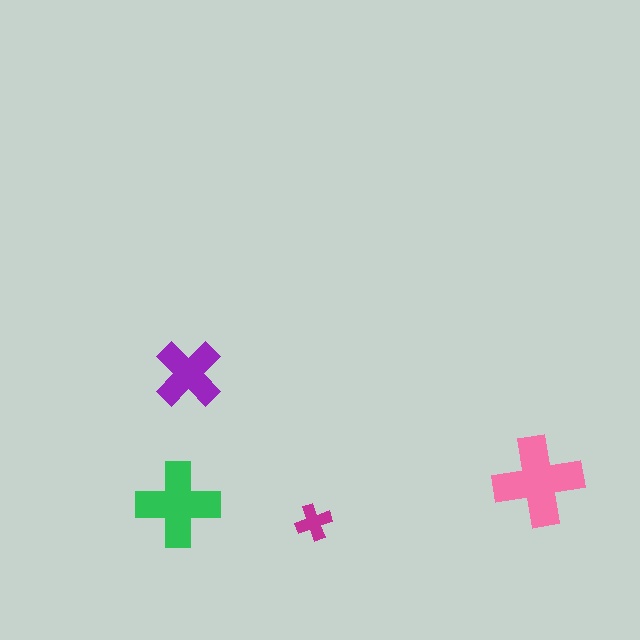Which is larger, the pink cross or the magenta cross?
The pink one.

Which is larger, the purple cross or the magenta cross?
The purple one.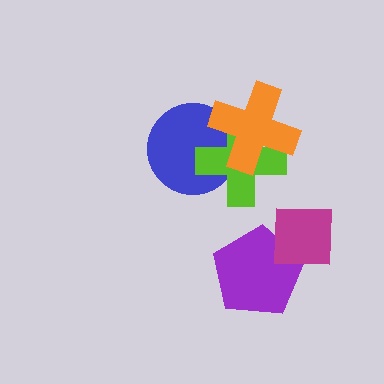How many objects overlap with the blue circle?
2 objects overlap with the blue circle.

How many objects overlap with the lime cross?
2 objects overlap with the lime cross.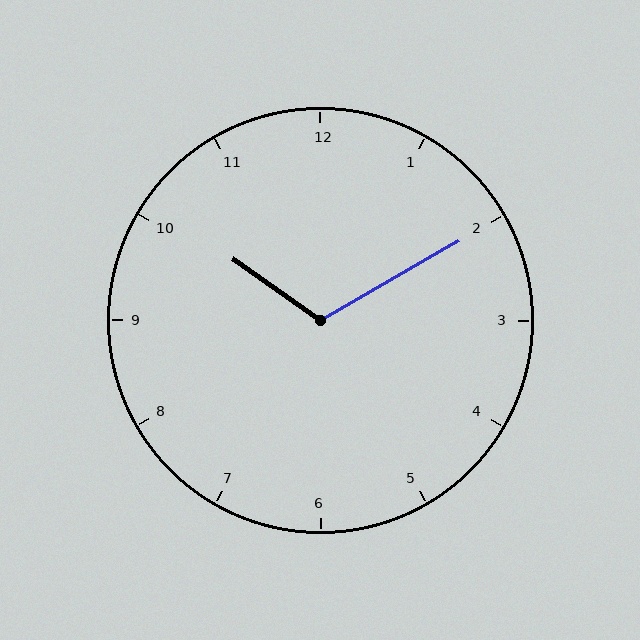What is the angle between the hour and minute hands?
Approximately 115 degrees.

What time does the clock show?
10:10.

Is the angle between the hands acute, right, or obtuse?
It is obtuse.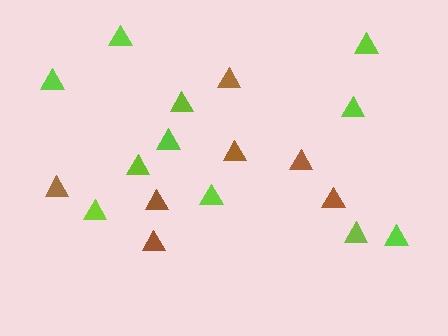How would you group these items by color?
There are 2 groups: one group of lime triangles (11) and one group of brown triangles (7).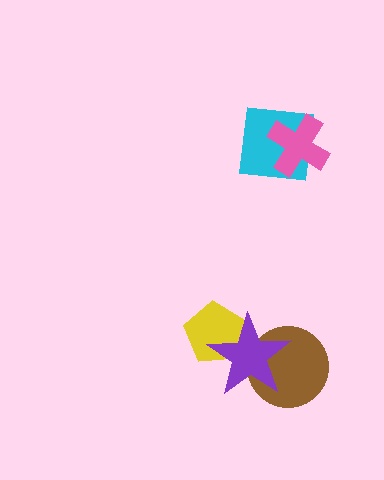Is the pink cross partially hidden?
No, no other shape covers it.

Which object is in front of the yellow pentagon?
The purple star is in front of the yellow pentagon.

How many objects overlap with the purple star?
2 objects overlap with the purple star.